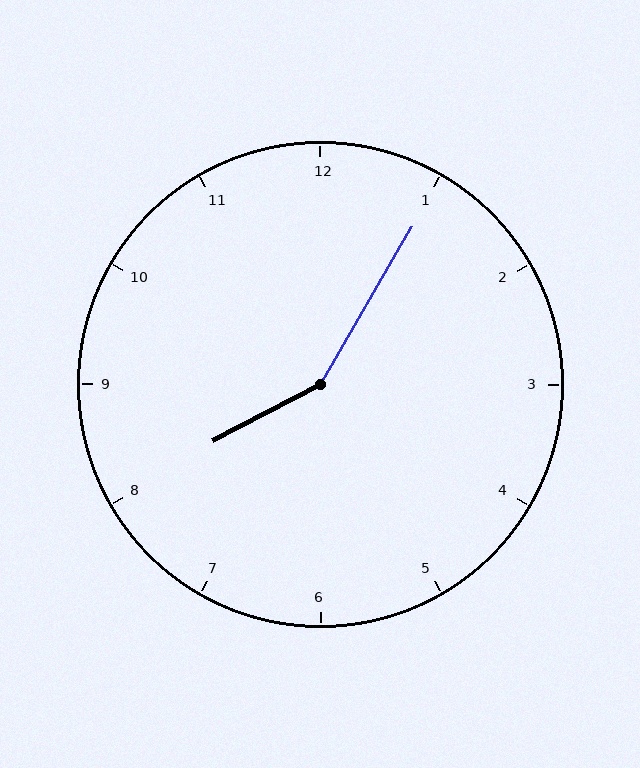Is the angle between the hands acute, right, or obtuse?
It is obtuse.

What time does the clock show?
8:05.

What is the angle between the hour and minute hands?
Approximately 148 degrees.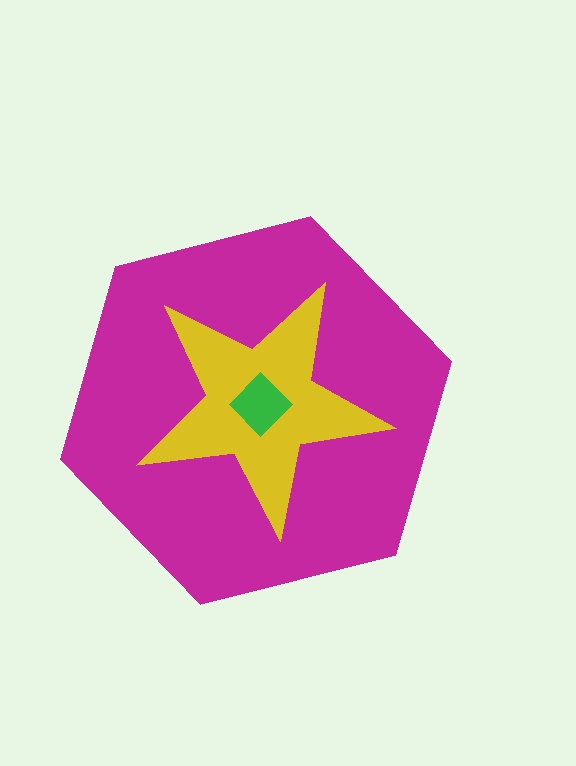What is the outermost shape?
The magenta hexagon.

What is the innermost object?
The green diamond.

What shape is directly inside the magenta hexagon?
The yellow star.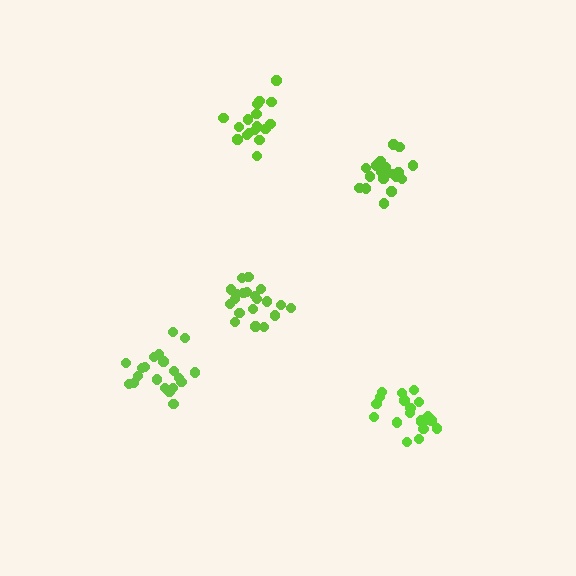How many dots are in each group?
Group 1: 20 dots, Group 2: 20 dots, Group 3: 21 dots, Group 4: 17 dots, Group 5: 20 dots (98 total).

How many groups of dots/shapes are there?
There are 5 groups.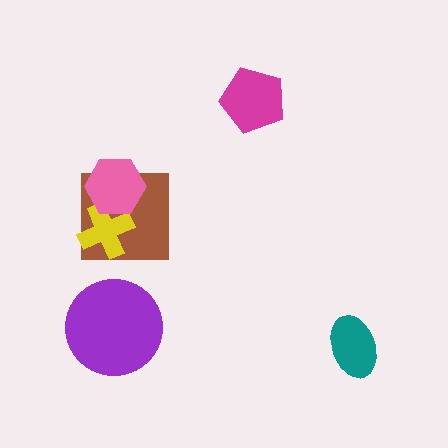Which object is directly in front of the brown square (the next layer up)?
The yellow cross is directly in front of the brown square.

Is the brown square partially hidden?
Yes, it is partially covered by another shape.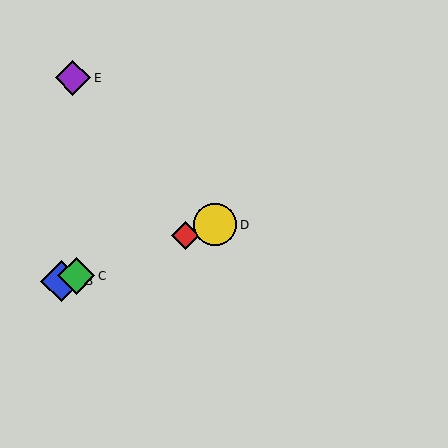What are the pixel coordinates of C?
Object C is at (76, 276).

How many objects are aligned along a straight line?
4 objects (A, B, C, D) are aligned along a straight line.